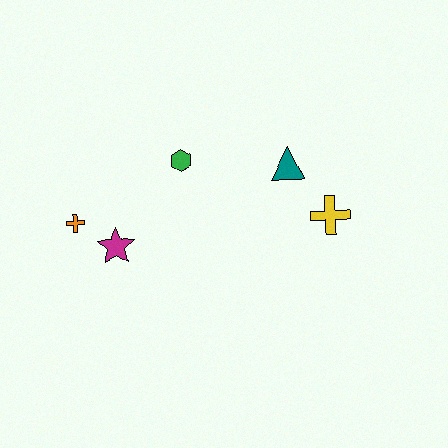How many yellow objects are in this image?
There is 1 yellow object.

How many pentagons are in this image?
There are no pentagons.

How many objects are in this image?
There are 5 objects.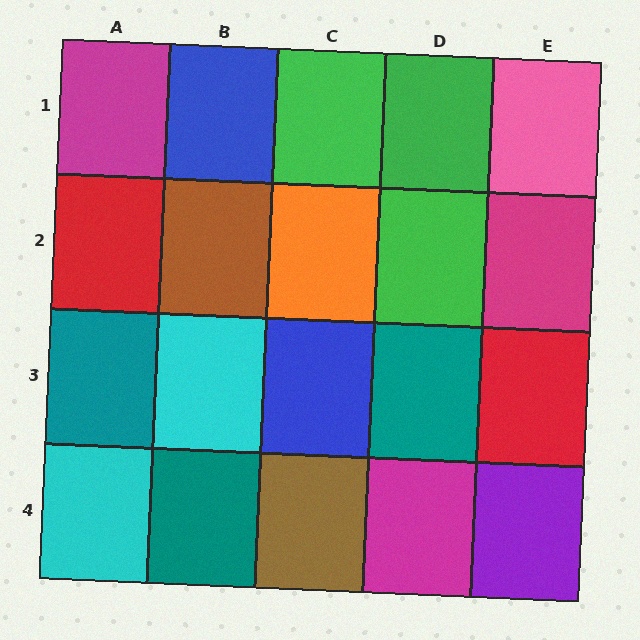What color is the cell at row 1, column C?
Green.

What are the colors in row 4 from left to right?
Cyan, teal, brown, magenta, purple.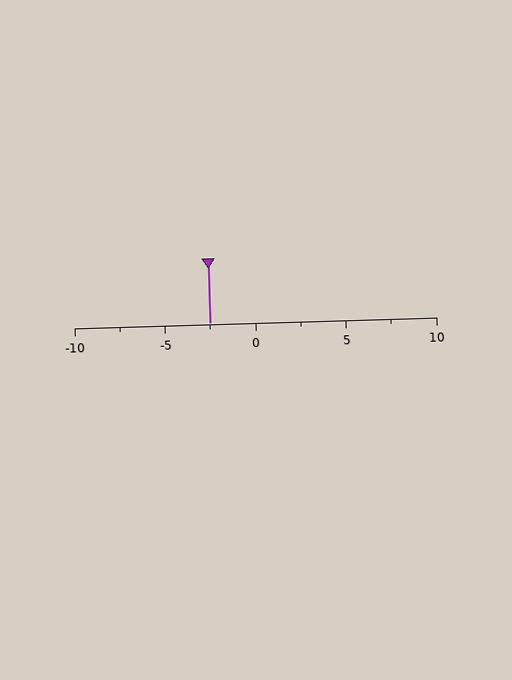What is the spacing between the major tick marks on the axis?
The major ticks are spaced 5 apart.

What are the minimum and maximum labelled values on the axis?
The axis runs from -10 to 10.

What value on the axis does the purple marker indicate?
The marker indicates approximately -2.5.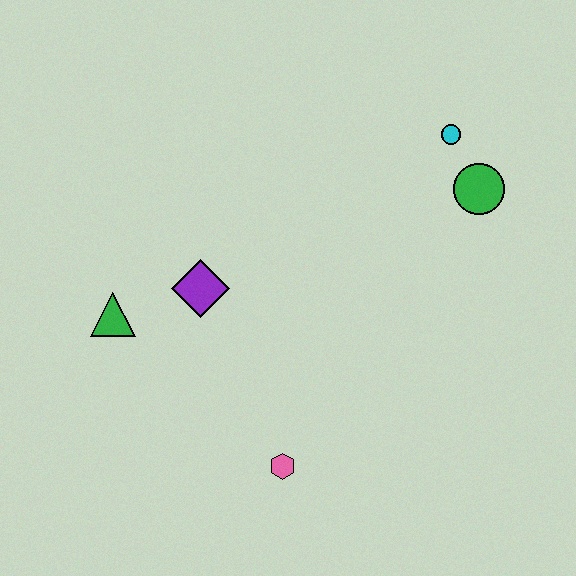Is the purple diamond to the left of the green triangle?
No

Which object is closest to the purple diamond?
The green triangle is closest to the purple diamond.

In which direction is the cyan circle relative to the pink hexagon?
The cyan circle is above the pink hexagon.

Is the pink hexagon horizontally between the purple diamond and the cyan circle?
Yes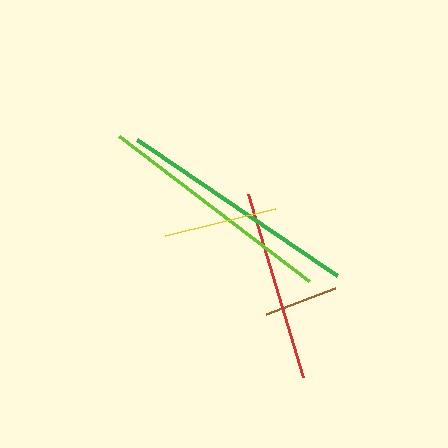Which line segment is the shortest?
The brown line is the shortest at approximately 74 pixels.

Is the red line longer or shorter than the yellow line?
The red line is longer than the yellow line.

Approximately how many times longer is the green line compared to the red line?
The green line is approximately 1.3 times the length of the red line.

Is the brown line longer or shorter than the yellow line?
The yellow line is longer than the brown line.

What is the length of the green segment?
The green segment is approximately 241 pixels long.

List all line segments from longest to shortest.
From longest to shortest: green, lime, red, yellow, brown.